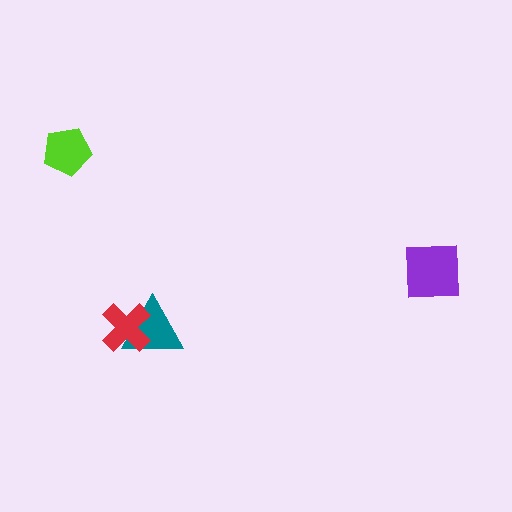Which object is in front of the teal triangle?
The red cross is in front of the teal triangle.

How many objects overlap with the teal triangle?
1 object overlaps with the teal triangle.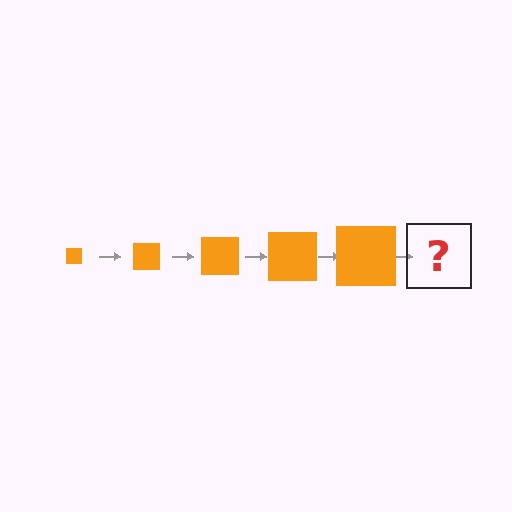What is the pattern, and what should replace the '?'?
The pattern is that the square gets progressively larger each step. The '?' should be an orange square, larger than the previous one.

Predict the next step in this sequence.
The next step is an orange square, larger than the previous one.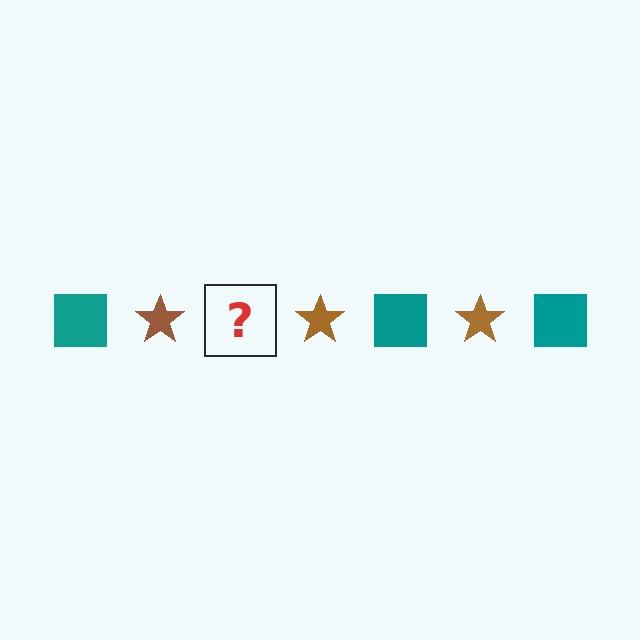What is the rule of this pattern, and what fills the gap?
The rule is that the pattern alternates between teal square and brown star. The gap should be filled with a teal square.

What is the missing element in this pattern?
The missing element is a teal square.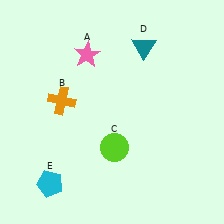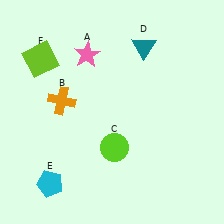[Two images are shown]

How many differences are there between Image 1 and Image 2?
There is 1 difference between the two images.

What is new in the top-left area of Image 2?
A lime square (F) was added in the top-left area of Image 2.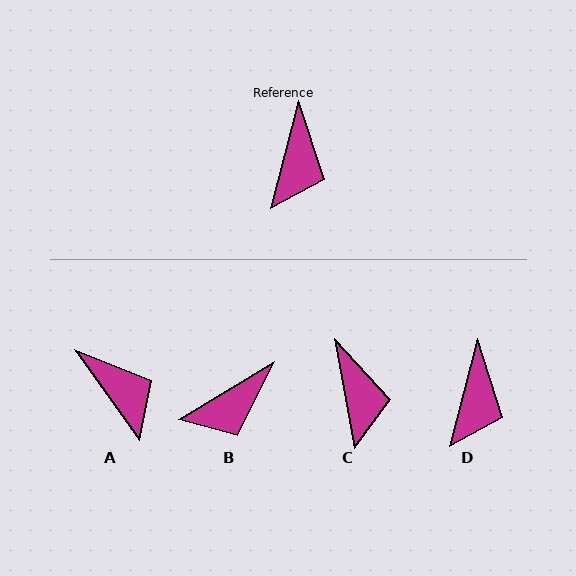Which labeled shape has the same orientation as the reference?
D.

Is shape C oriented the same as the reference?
No, it is off by about 25 degrees.